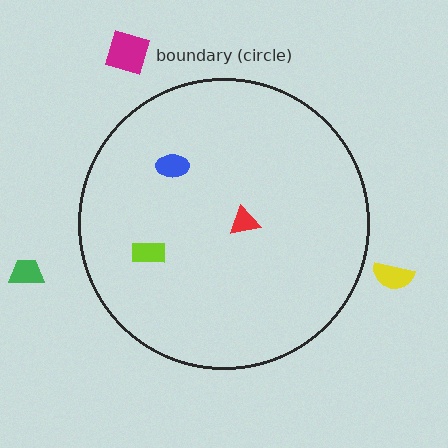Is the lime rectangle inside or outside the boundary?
Inside.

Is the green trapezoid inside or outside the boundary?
Outside.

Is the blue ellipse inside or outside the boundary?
Inside.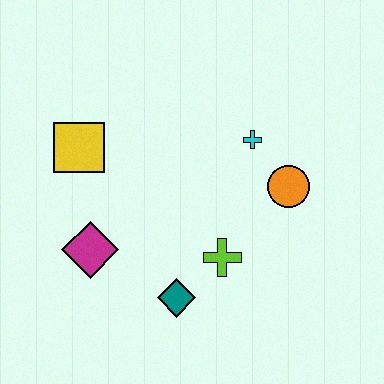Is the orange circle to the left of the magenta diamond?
No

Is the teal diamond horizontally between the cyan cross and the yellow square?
Yes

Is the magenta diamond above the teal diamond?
Yes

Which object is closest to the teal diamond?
The lime cross is closest to the teal diamond.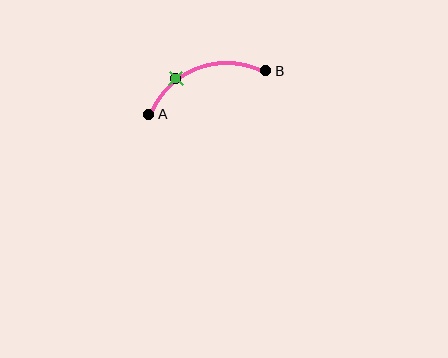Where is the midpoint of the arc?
The arc midpoint is the point on the curve farthest from the straight line joining A and B. It sits above that line.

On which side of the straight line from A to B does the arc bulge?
The arc bulges above the straight line connecting A and B.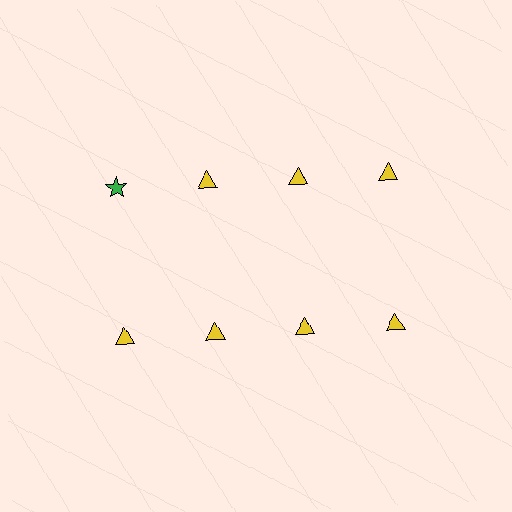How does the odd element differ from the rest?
It differs in both color (green instead of yellow) and shape (star instead of triangle).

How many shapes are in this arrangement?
There are 8 shapes arranged in a grid pattern.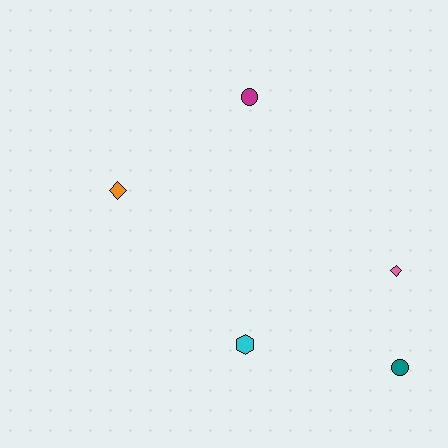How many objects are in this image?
There are 5 objects.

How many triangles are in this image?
There are no triangles.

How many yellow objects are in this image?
There are no yellow objects.